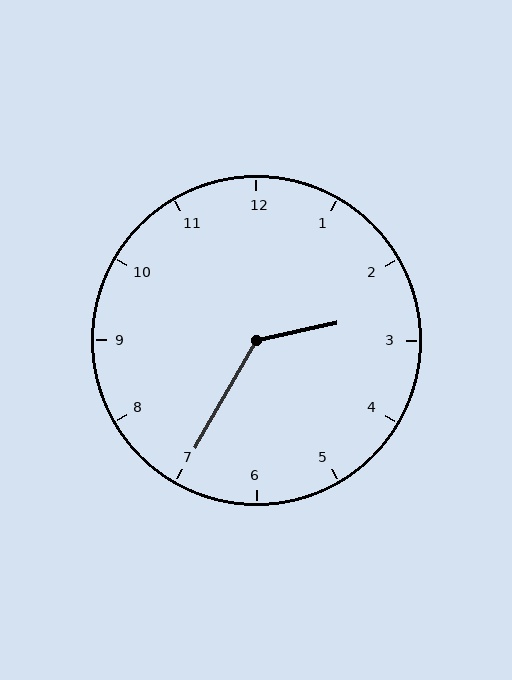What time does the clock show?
2:35.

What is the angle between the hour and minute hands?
Approximately 132 degrees.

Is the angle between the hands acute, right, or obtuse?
It is obtuse.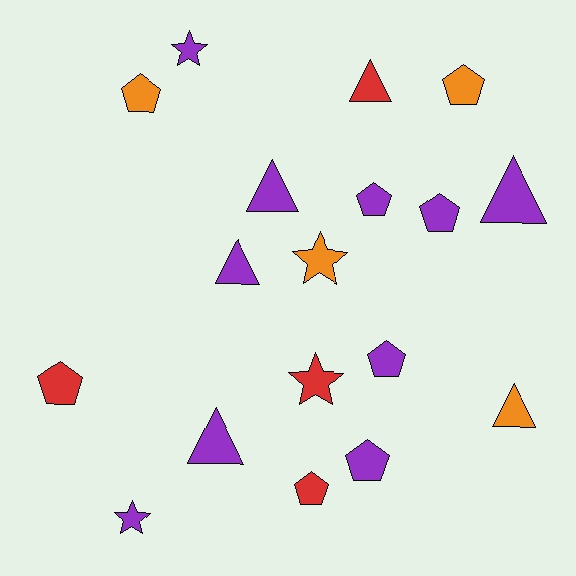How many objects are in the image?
There are 18 objects.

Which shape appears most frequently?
Pentagon, with 8 objects.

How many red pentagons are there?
There are 2 red pentagons.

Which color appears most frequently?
Purple, with 10 objects.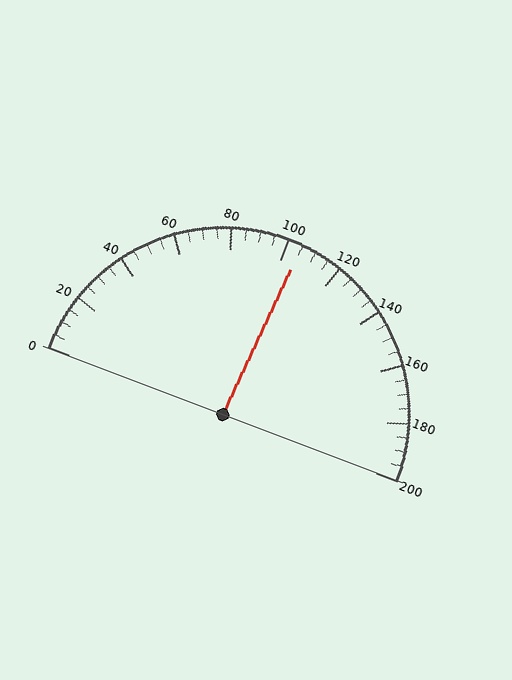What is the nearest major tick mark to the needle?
The nearest major tick mark is 100.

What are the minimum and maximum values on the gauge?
The gauge ranges from 0 to 200.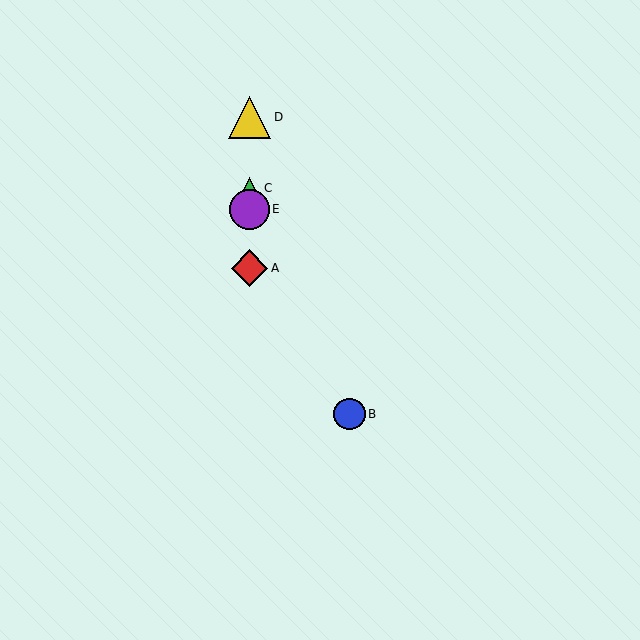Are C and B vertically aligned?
No, C is at x≈249 and B is at x≈349.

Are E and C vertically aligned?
Yes, both are at x≈249.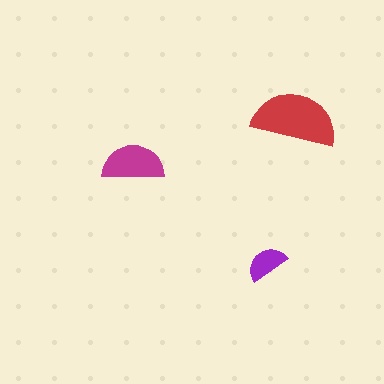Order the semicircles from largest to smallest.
the red one, the magenta one, the purple one.